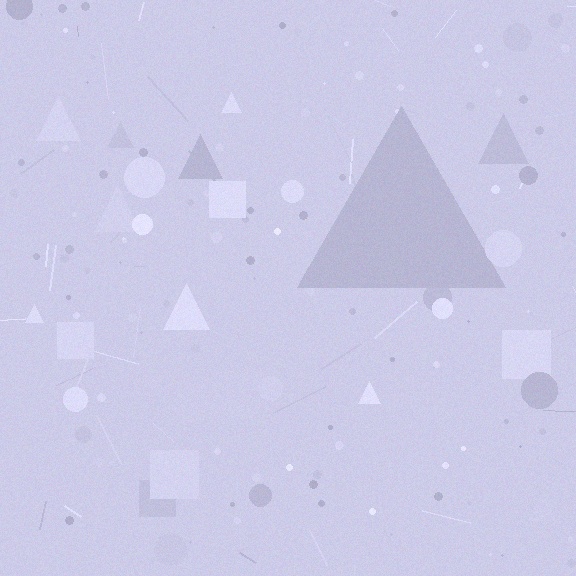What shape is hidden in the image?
A triangle is hidden in the image.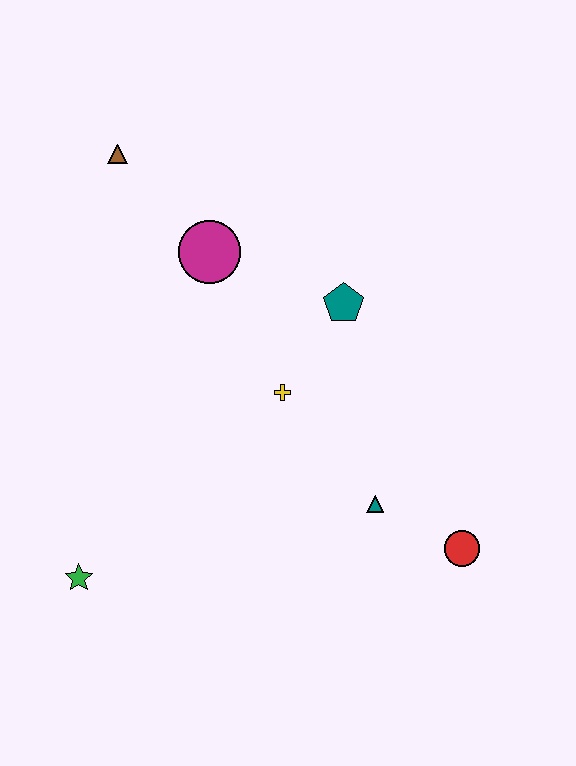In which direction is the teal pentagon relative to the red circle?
The teal pentagon is above the red circle.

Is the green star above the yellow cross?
No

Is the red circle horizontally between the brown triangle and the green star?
No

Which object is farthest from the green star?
The brown triangle is farthest from the green star.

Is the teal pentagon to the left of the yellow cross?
No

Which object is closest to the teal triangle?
The red circle is closest to the teal triangle.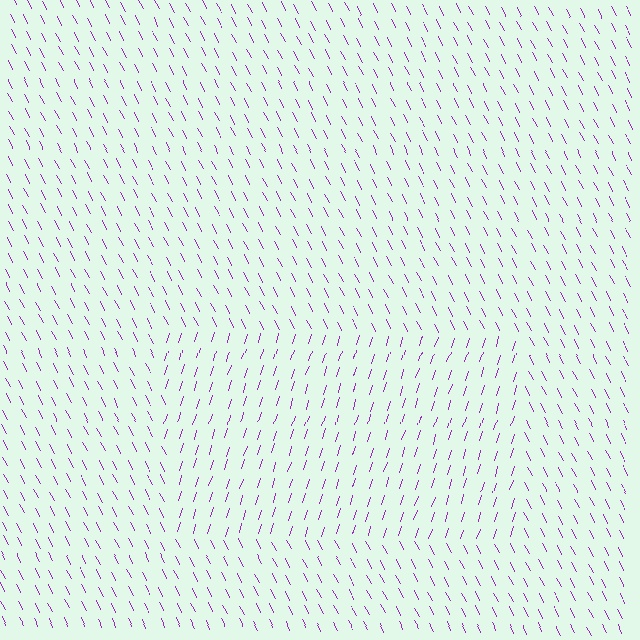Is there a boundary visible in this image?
Yes, there is a texture boundary formed by a change in line orientation.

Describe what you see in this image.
The image is filled with small purple line segments. A rectangle region in the image has lines oriented differently from the surrounding lines, creating a visible texture boundary.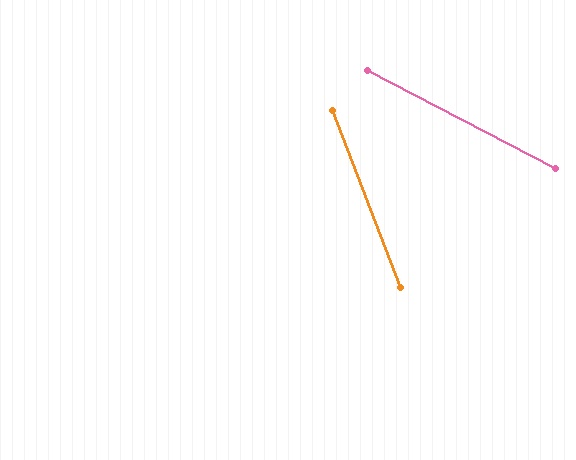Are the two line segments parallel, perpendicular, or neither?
Neither parallel nor perpendicular — they differ by about 42°.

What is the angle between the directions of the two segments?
Approximately 42 degrees.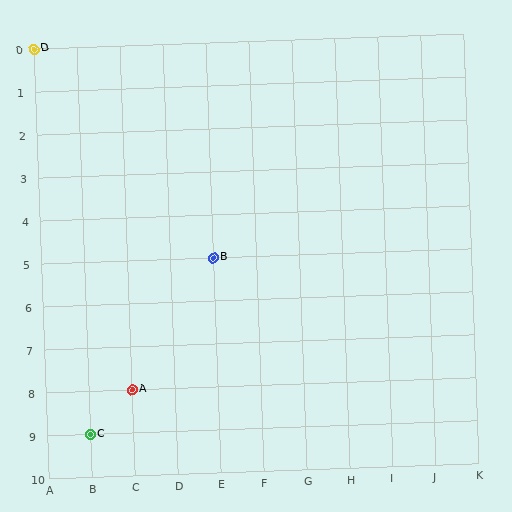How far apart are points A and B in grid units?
Points A and B are 2 columns and 3 rows apart (about 3.6 grid units diagonally).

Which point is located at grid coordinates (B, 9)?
Point C is at (B, 9).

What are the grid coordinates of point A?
Point A is at grid coordinates (C, 8).